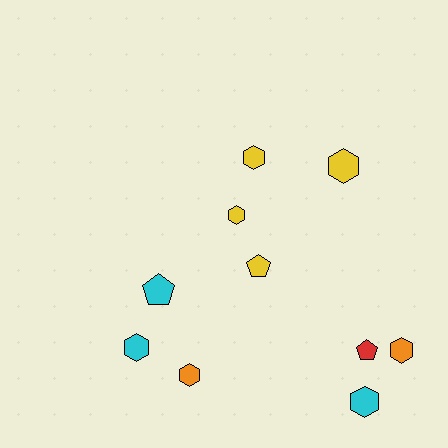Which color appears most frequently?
Yellow, with 4 objects.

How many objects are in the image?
There are 10 objects.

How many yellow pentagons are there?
There is 1 yellow pentagon.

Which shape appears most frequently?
Hexagon, with 7 objects.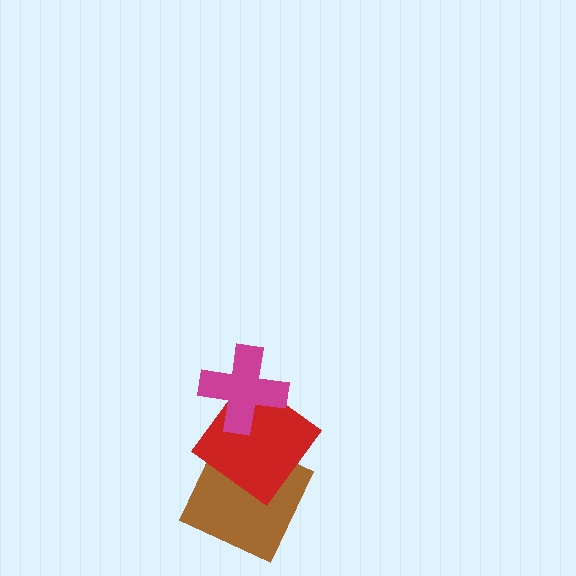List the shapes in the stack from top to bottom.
From top to bottom: the magenta cross, the red diamond, the brown square.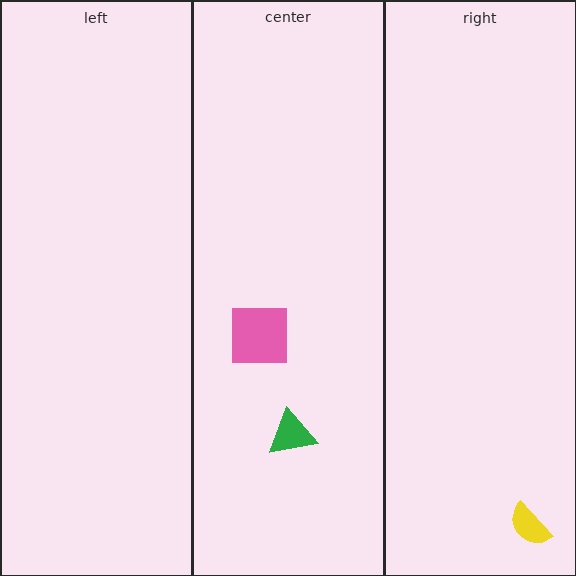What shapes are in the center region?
The pink square, the green triangle.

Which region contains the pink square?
The center region.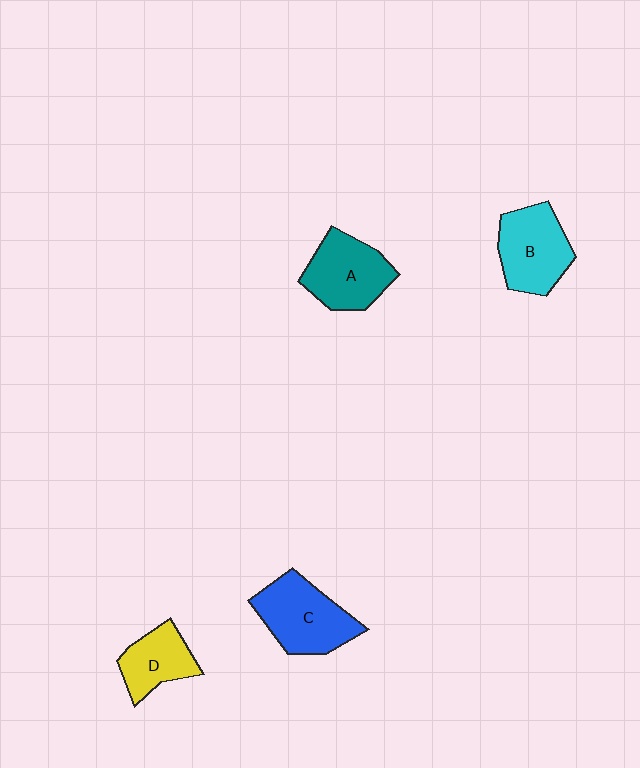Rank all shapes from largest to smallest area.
From largest to smallest: C (blue), B (cyan), A (teal), D (yellow).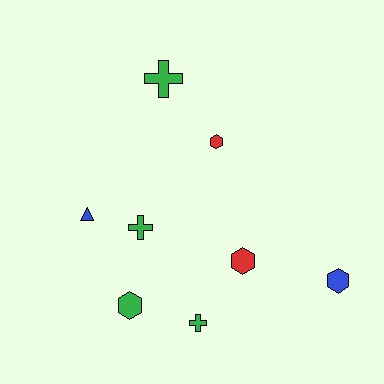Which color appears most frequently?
Green, with 4 objects.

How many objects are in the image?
There are 8 objects.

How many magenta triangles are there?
There are no magenta triangles.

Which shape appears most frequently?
Hexagon, with 4 objects.